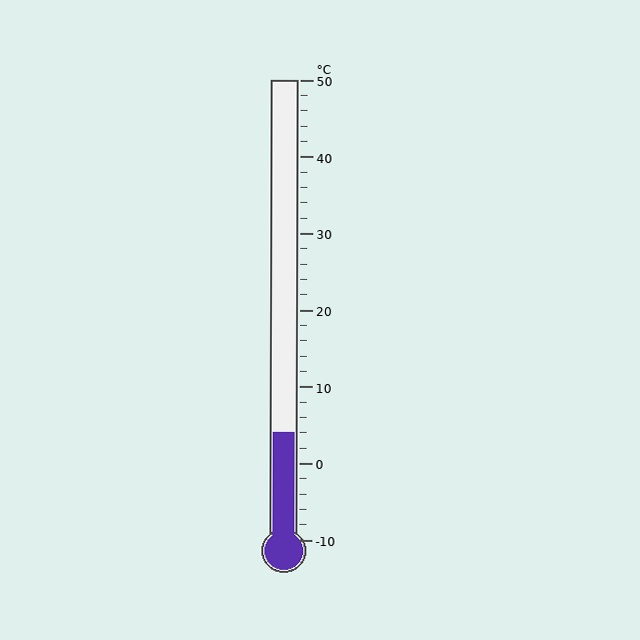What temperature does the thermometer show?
The thermometer shows approximately 4°C.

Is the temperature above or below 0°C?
The temperature is above 0°C.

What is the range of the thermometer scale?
The thermometer scale ranges from -10°C to 50°C.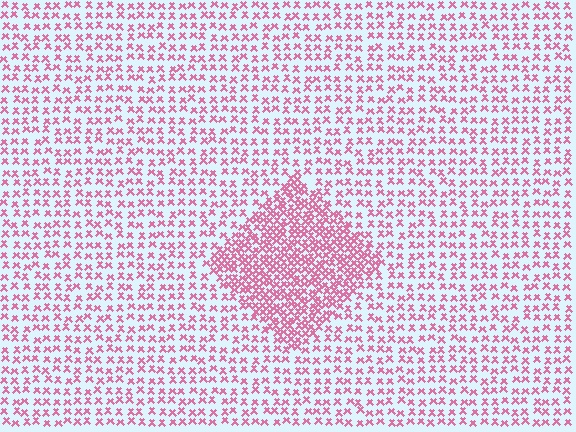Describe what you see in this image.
The image contains small pink elements arranged at two different densities. A diamond-shaped region is visible where the elements are more densely packed than the surrounding area.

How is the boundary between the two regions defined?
The boundary is defined by a change in element density (approximately 2.2x ratio). All elements are the same color, size, and shape.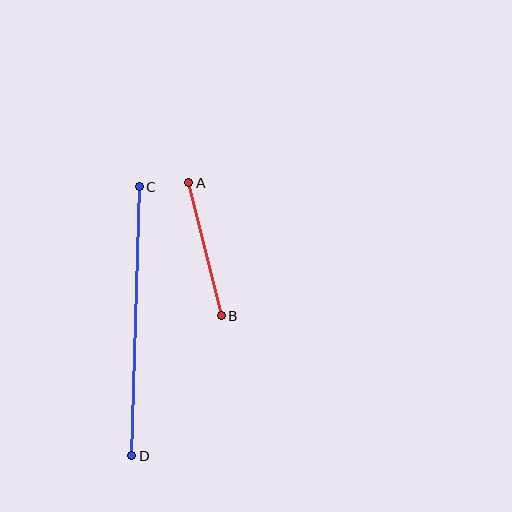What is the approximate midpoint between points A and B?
The midpoint is at approximately (205, 249) pixels.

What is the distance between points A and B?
The distance is approximately 137 pixels.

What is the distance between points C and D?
The distance is approximately 269 pixels.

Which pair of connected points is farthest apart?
Points C and D are farthest apart.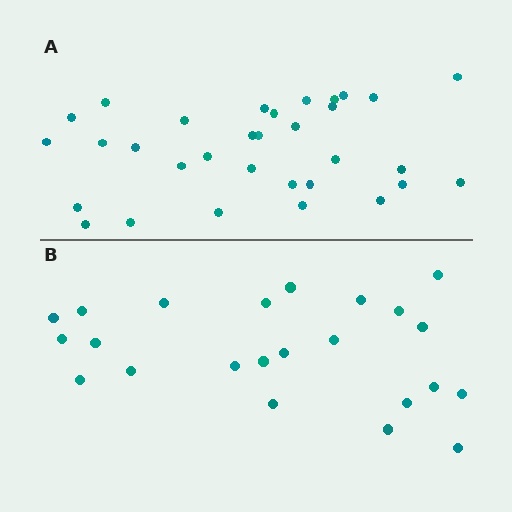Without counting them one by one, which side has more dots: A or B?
Region A (the top region) has more dots.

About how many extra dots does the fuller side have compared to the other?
Region A has roughly 8 or so more dots than region B.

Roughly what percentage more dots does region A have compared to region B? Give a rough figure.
About 40% more.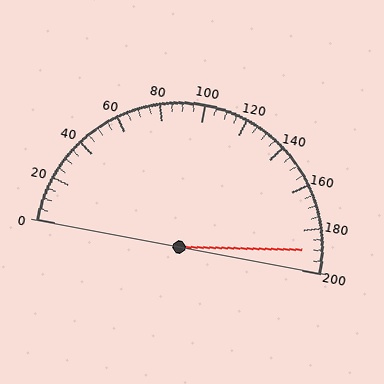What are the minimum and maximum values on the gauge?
The gauge ranges from 0 to 200.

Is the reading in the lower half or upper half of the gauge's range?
The reading is in the upper half of the range (0 to 200).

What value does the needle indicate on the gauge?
The needle indicates approximately 190.